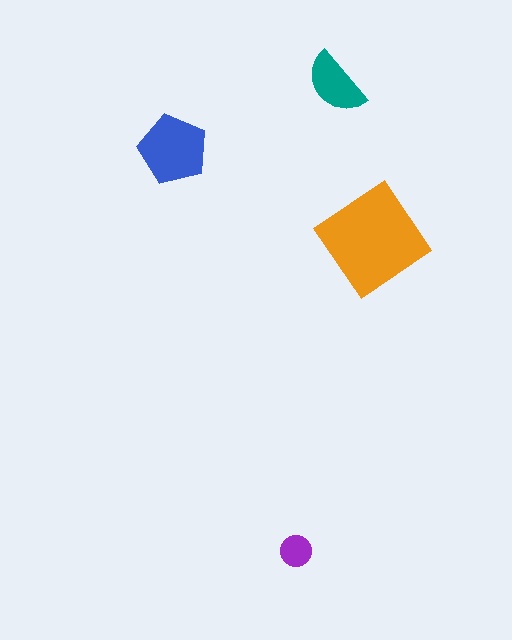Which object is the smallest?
The purple circle.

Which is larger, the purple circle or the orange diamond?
The orange diamond.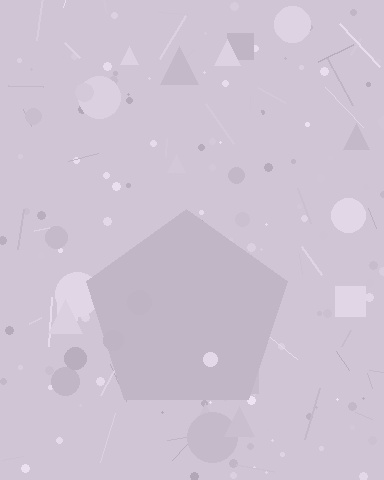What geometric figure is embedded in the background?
A pentagon is embedded in the background.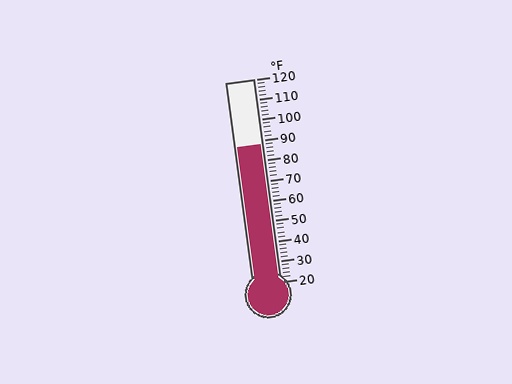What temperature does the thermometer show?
The thermometer shows approximately 88°F.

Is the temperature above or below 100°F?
The temperature is below 100°F.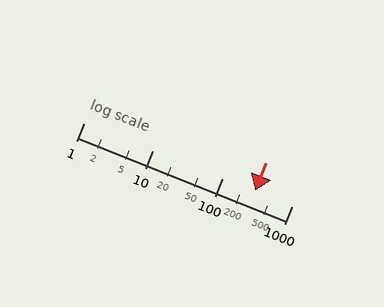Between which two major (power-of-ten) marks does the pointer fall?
The pointer is between 100 and 1000.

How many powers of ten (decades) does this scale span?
The scale spans 3 decades, from 1 to 1000.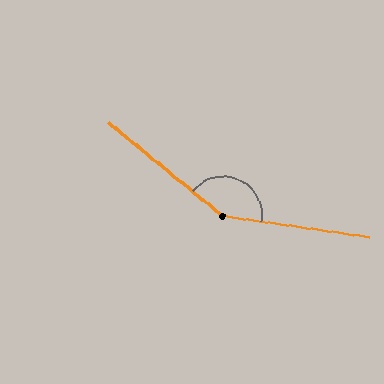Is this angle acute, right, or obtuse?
It is obtuse.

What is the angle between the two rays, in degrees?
Approximately 149 degrees.